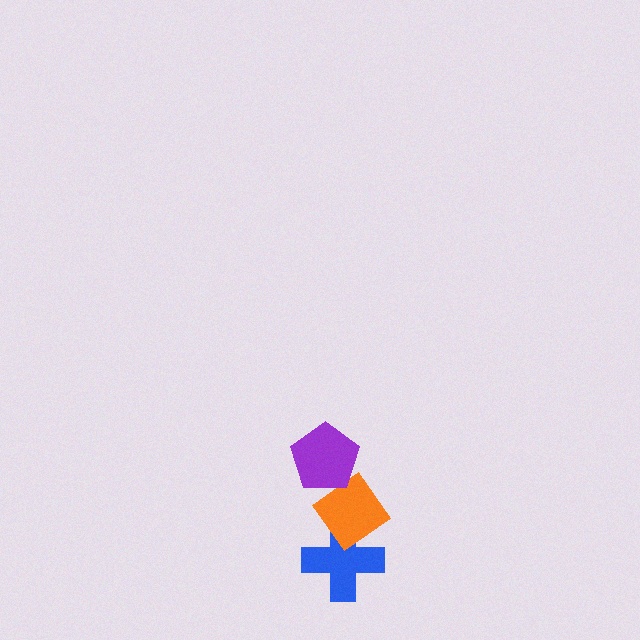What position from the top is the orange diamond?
The orange diamond is 2nd from the top.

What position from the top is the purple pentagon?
The purple pentagon is 1st from the top.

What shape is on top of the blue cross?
The orange diamond is on top of the blue cross.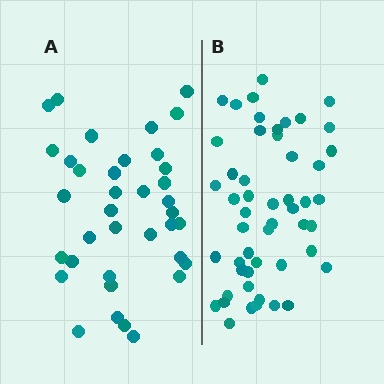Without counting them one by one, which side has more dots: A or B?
Region B (the right region) has more dots.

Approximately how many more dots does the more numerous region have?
Region B has approximately 15 more dots than region A.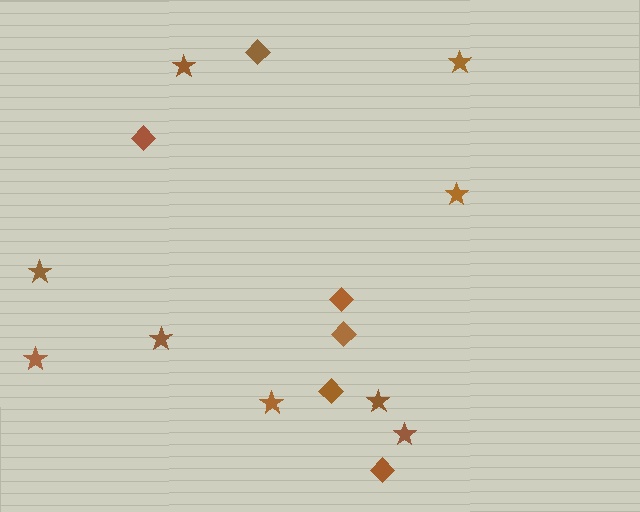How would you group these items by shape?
There are 2 groups: one group of diamonds (6) and one group of stars (9).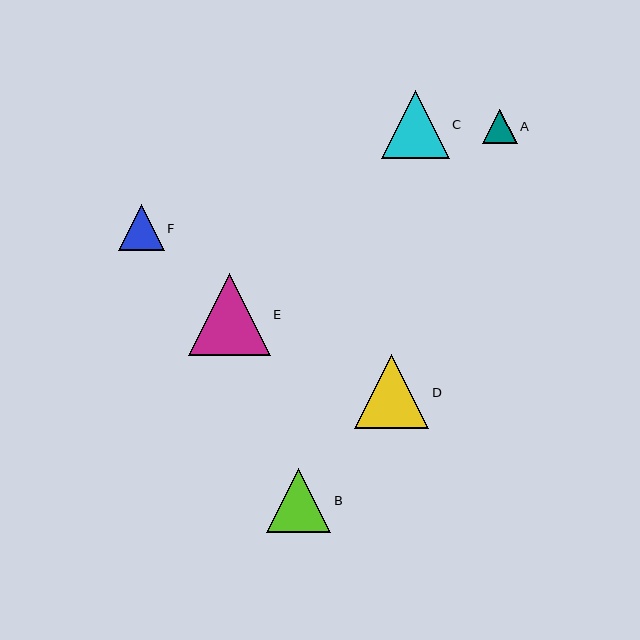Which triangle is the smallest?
Triangle A is the smallest with a size of approximately 34 pixels.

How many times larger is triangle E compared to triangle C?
Triangle E is approximately 1.2 times the size of triangle C.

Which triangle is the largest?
Triangle E is the largest with a size of approximately 82 pixels.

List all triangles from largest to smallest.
From largest to smallest: E, D, C, B, F, A.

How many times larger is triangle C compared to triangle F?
Triangle C is approximately 1.5 times the size of triangle F.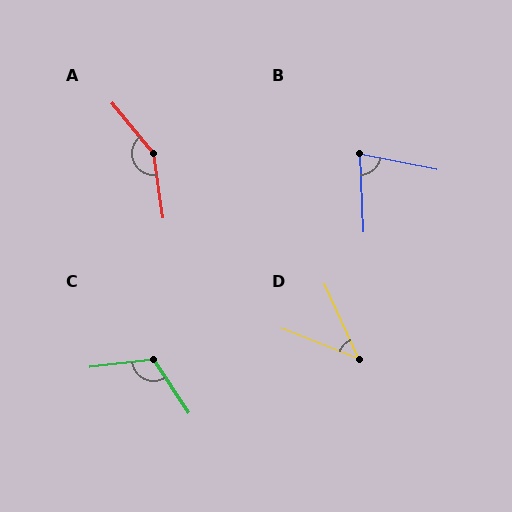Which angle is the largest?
A, at approximately 149 degrees.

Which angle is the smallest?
D, at approximately 44 degrees.